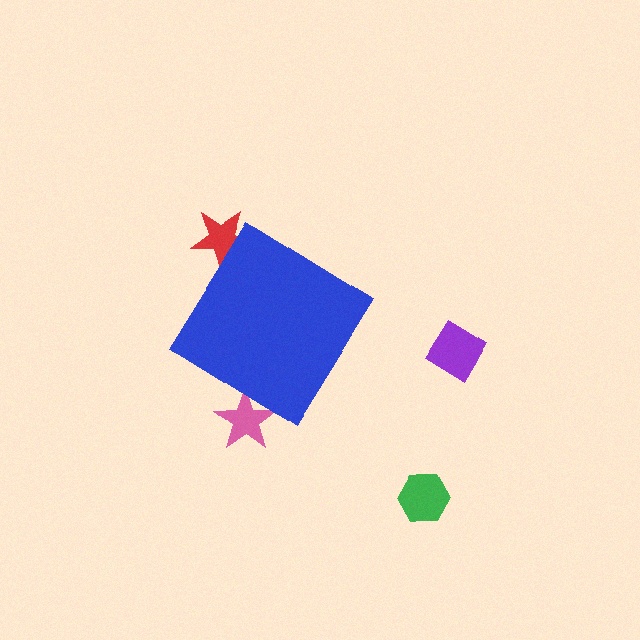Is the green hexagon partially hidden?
No, the green hexagon is fully visible.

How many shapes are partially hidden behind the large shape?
2 shapes are partially hidden.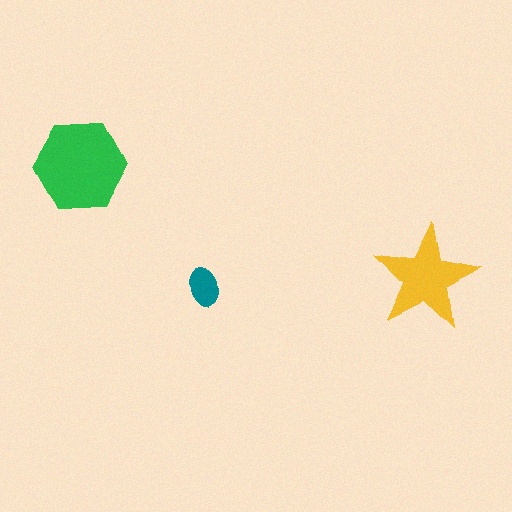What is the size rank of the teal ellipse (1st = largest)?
3rd.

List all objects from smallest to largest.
The teal ellipse, the yellow star, the green hexagon.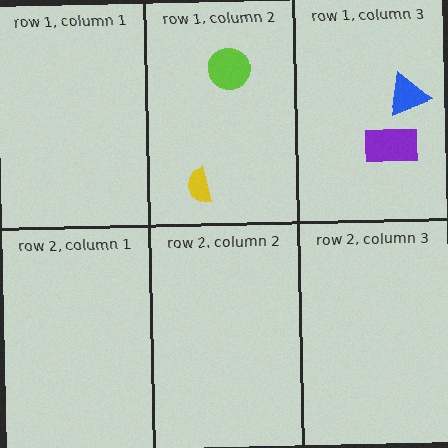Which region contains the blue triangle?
The row 1, column 3 region.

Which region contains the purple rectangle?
The row 1, column 3 region.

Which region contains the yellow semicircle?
The row 1, column 2 region.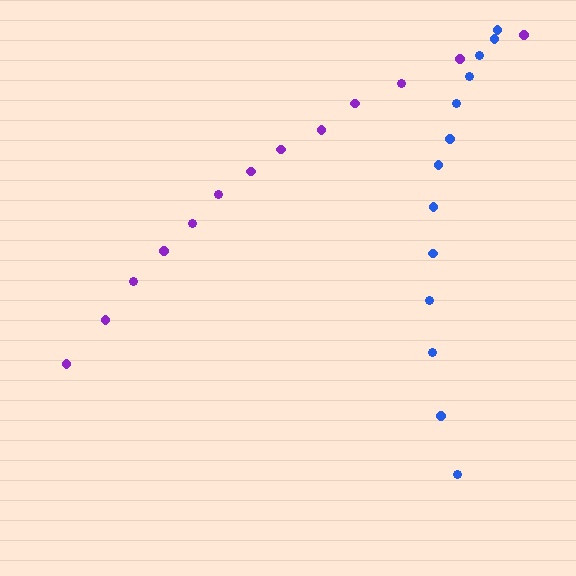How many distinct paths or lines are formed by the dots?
There are 2 distinct paths.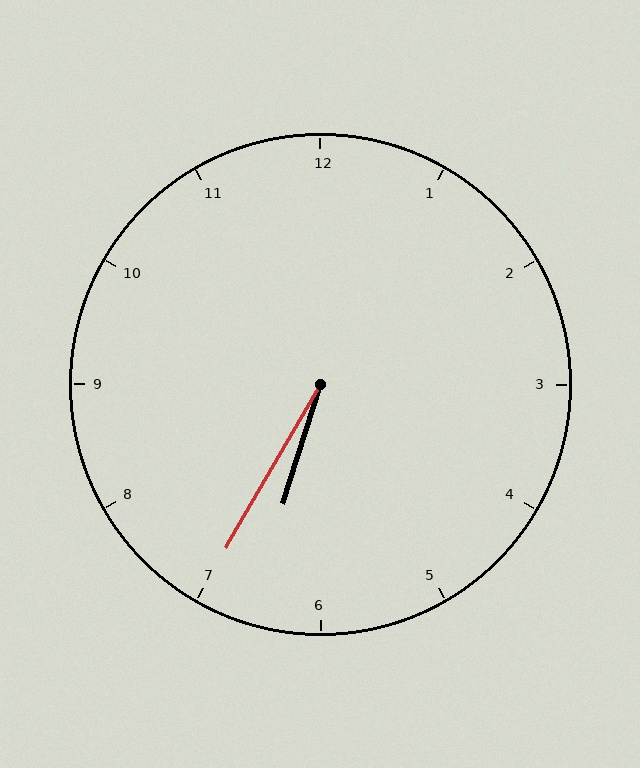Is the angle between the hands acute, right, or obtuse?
It is acute.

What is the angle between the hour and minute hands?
Approximately 12 degrees.